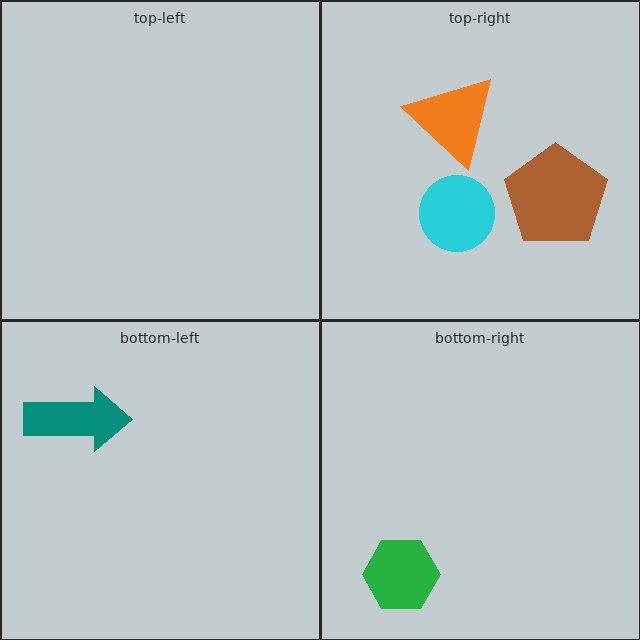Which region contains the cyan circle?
The top-right region.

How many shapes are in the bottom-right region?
1.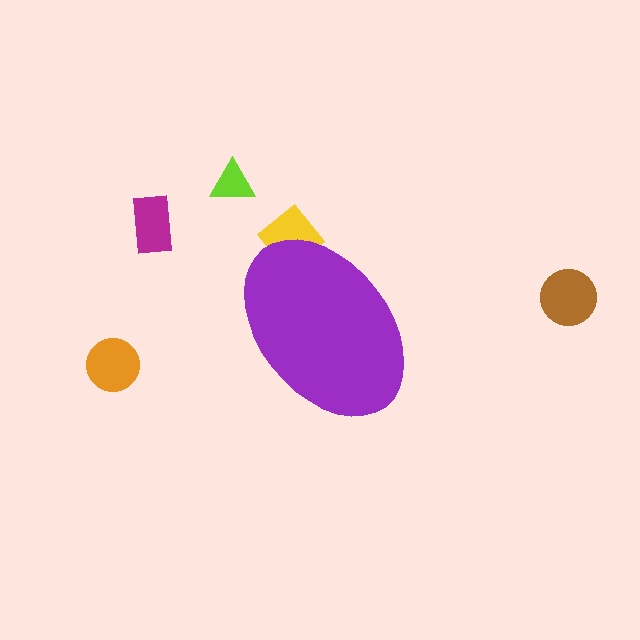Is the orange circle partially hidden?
No, the orange circle is fully visible.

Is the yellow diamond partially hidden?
Yes, the yellow diamond is partially hidden behind the purple ellipse.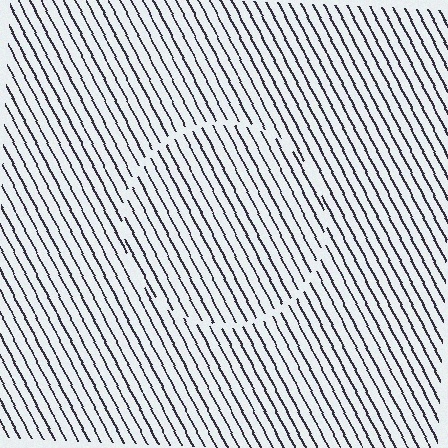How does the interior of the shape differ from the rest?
The interior of the shape contains the same grating, shifted by half a period — the contour is defined by the phase discontinuity where line-ends from the inner and outer gratings abut.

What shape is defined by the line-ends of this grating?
An illusory circle. The interior of the shape contains the same grating, shifted by half a period — the contour is defined by the phase discontinuity where line-ends from the inner and outer gratings abut.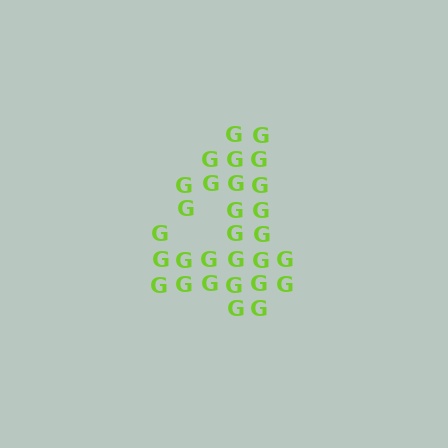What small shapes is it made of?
It is made of small letter G's.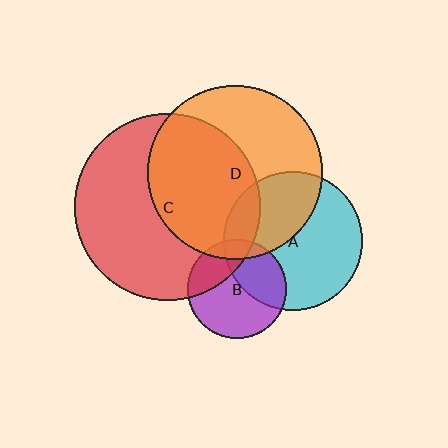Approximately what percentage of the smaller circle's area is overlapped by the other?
Approximately 40%.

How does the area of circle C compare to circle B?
Approximately 3.6 times.